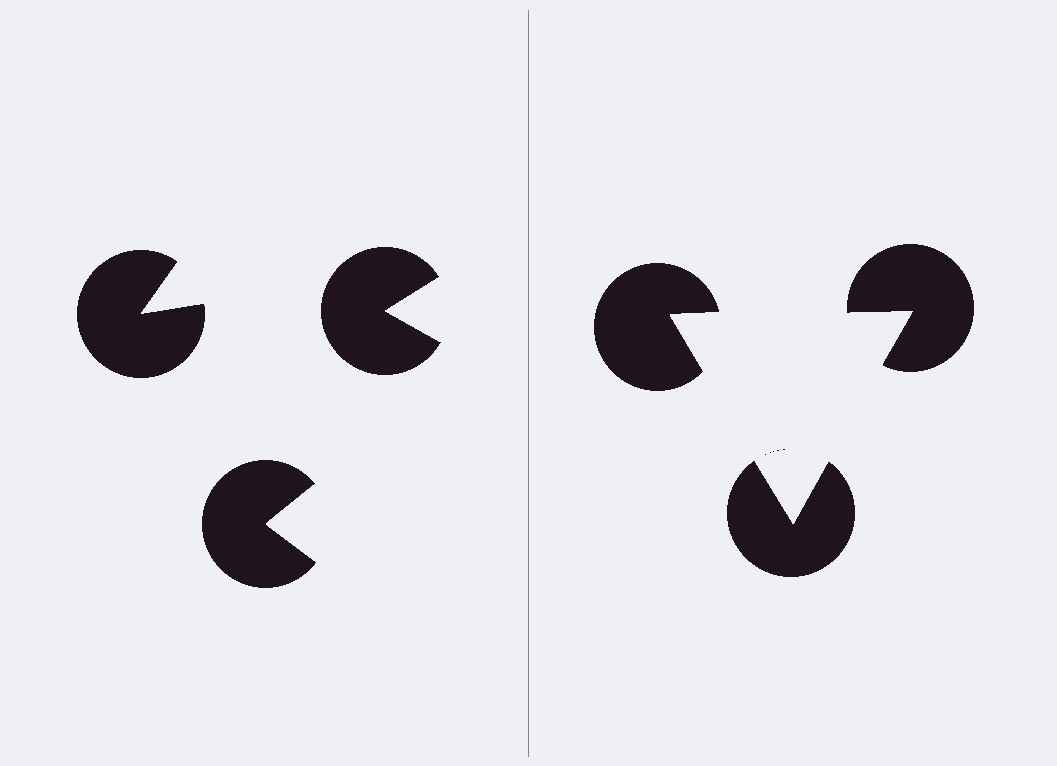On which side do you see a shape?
An illusory triangle appears on the right side. On the left side the wedge cuts are rotated, so no coherent shape forms.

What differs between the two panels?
The pac-man discs are positioned identically on both sides; only the wedge orientations differ. On the right they align to a triangle; on the left they are misaligned.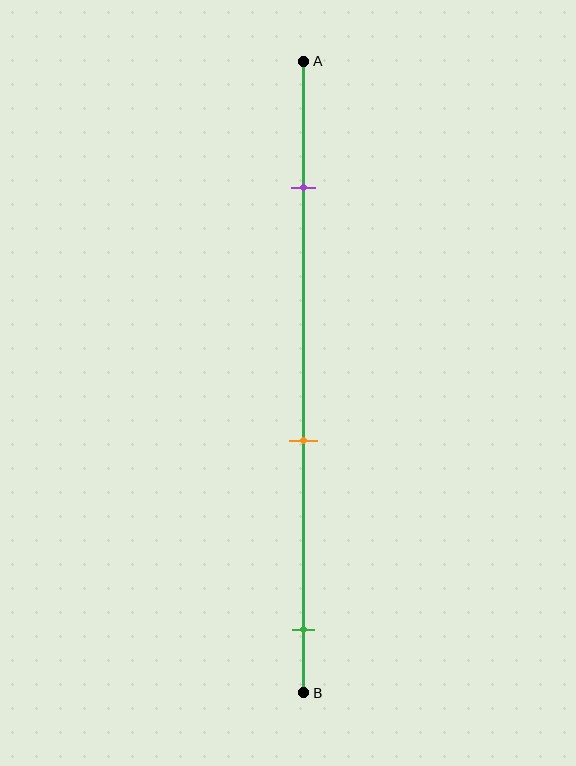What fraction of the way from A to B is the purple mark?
The purple mark is approximately 20% (0.2) of the way from A to B.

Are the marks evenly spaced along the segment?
Yes, the marks are approximately evenly spaced.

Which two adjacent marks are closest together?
The orange and green marks are the closest adjacent pair.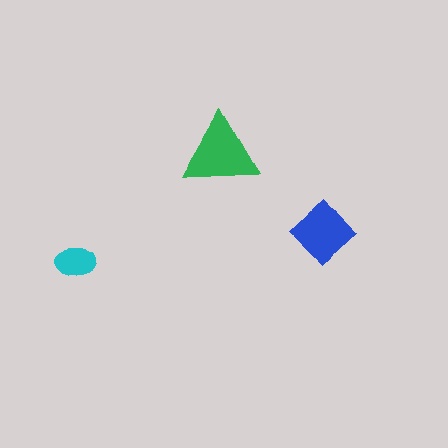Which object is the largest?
The green triangle.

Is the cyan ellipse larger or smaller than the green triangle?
Smaller.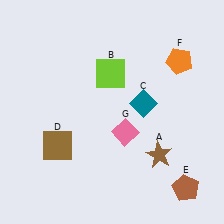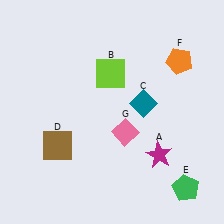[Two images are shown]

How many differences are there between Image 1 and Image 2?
There are 2 differences between the two images.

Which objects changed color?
A changed from brown to magenta. E changed from brown to green.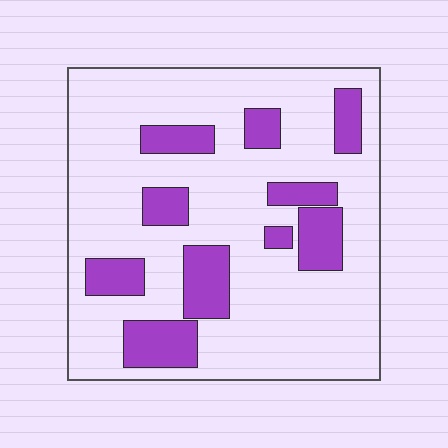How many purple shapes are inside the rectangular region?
10.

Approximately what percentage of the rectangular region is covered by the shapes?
Approximately 20%.